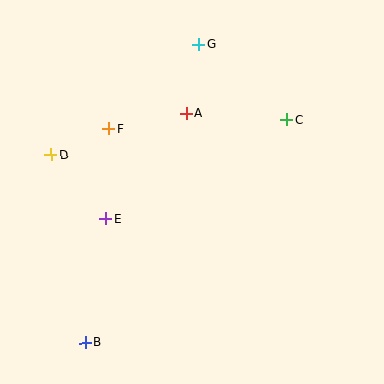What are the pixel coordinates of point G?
Point G is at (199, 44).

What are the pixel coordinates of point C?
Point C is at (287, 120).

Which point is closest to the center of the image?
Point A at (186, 113) is closest to the center.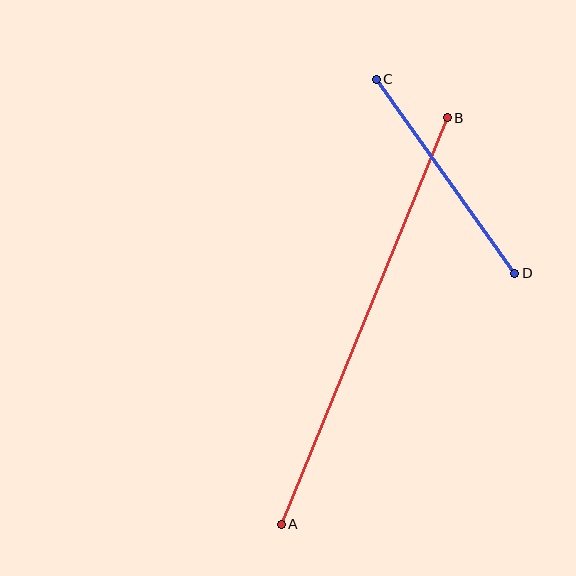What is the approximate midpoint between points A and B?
The midpoint is at approximately (364, 321) pixels.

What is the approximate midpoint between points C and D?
The midpoint is at approximately (445, 176) pixels.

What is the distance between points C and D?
The distance is approximately 239 pixels.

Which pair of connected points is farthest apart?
Points A and B are farthest apart.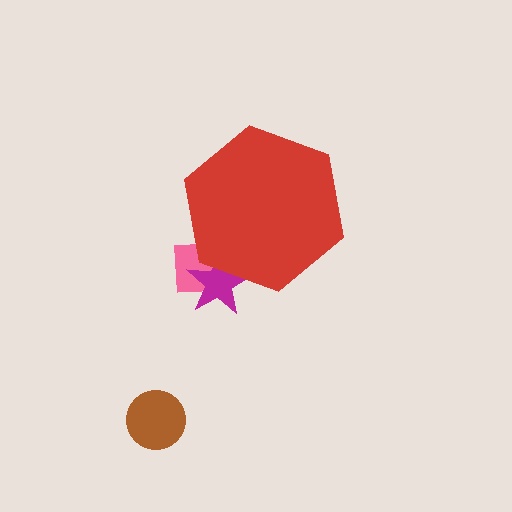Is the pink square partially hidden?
Yes, the pink square is partially hidden behind the red hexagon.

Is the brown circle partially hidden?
No, the brown circle is fully visible.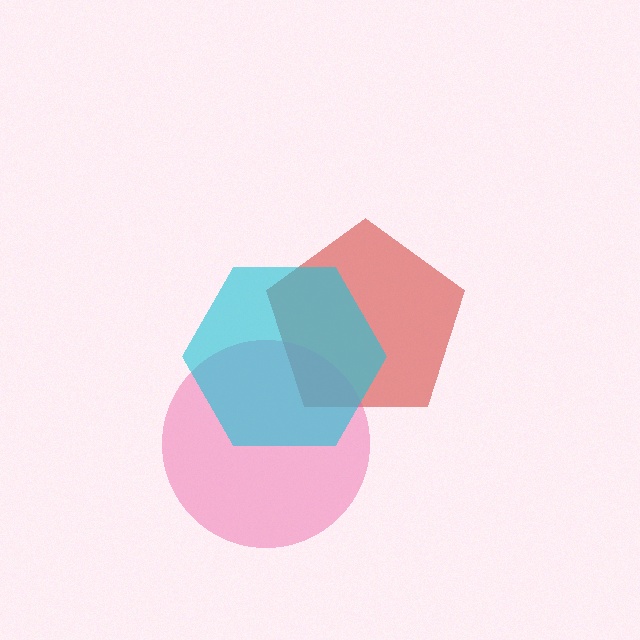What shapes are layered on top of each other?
The layered shapes are: a red pentagon, a pink circle, a cyan hexagon.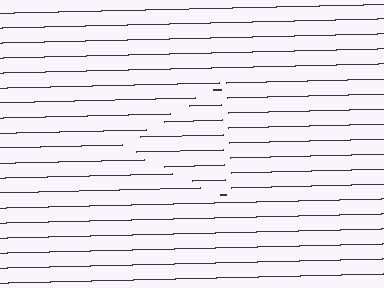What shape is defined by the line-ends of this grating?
An illusory triangle. The interior of the shape contains the same grating, shifted by half a period — the contour is defined by the phase discontinuity where line-ends from the inner and outer gratings abut.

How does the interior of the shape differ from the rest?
The interior of the shape contains the same grating, shifted by half a period — the contour is defined by the phase discontinuity where line-ends from the inner and outer gratings abut.